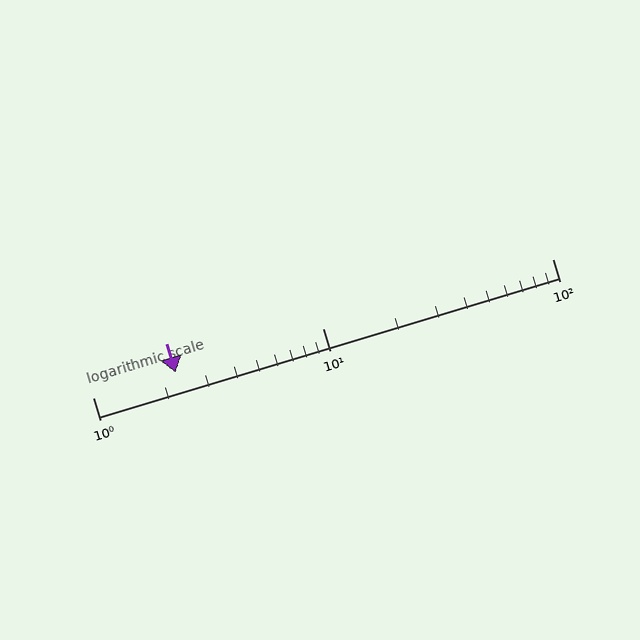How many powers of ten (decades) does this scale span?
The scale spans 2 decades, from 1 to 100.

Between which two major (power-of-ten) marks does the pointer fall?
The pointer is between 1 and 10.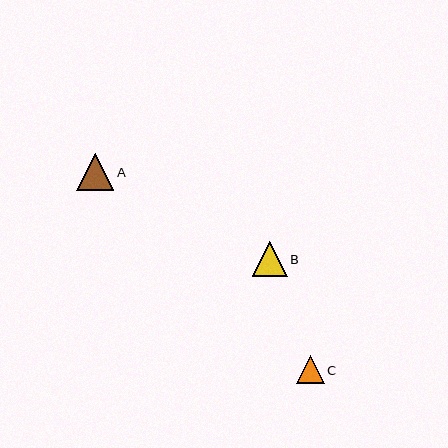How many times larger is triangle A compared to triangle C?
Triangle A is approximately 1.3 times the size of triangle C.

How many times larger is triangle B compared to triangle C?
Triangle B is approximately 1.2 times the size of triangle C.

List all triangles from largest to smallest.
From largest to smallest: A, B, C.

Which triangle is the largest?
Triangle A is the largest with a size of approximately 37 pixels.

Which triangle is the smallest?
Triangle C is the smallest with a size of approximately 28 pixels.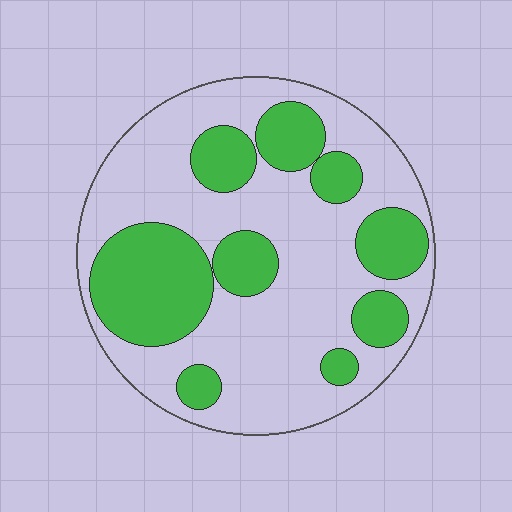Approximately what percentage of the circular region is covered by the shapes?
Approximately 35%.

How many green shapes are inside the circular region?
9.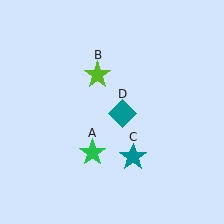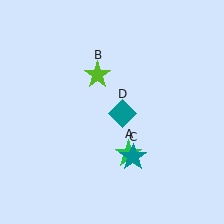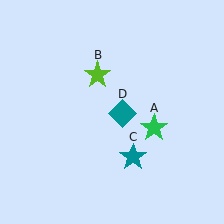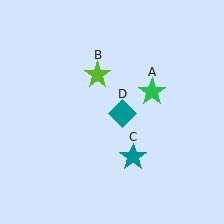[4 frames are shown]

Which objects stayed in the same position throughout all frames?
Lime star (object B) and teal star (object C) and teal diamond (object D) remained stationary.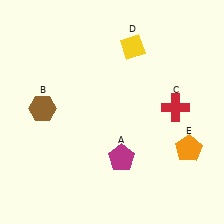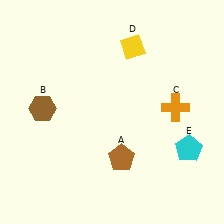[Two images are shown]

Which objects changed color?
A changed from magenta to brown. C changed from red to orange. E changed from orange to cyan.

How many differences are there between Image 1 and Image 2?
There are 3 differences between the two images.